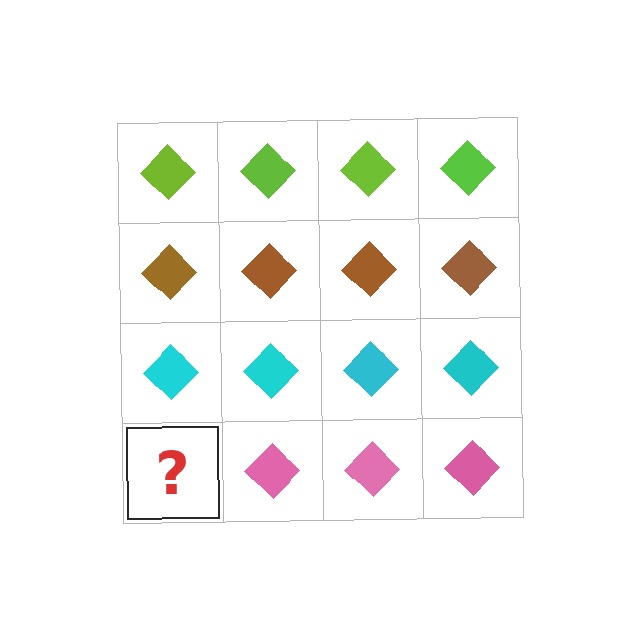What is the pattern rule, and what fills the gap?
The rule is that each row has a consistent color. The gap should be filled with a pink diamond.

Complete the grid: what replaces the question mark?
The question mark should be replaced with a pink diamond.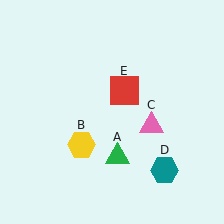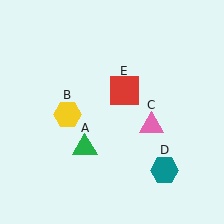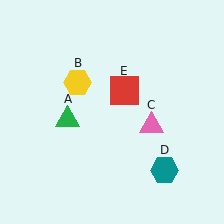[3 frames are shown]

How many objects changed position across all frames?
2 objects changed position: green triangle (object A), yellow hexagon (object B).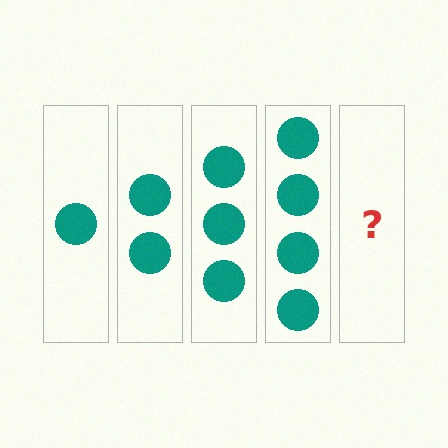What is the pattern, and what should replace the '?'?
The pattern is that each step adds one more circle. The '?' should be 5 circles.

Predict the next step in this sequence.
The next step is 5 circles.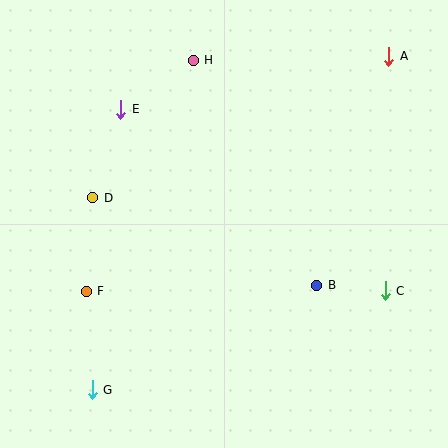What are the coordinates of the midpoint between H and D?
The midpoint between H and D is at (143, 129).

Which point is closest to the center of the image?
Point B at (317, 285) is closest to the center.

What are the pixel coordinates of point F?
Point F is at (86, 291).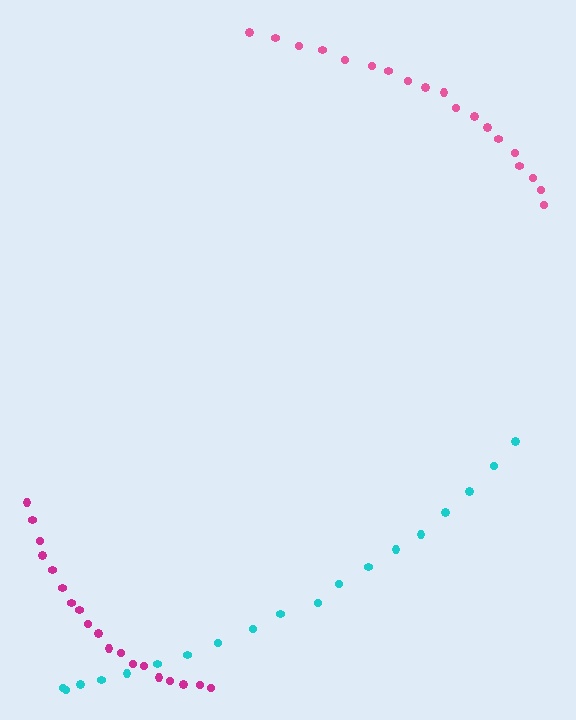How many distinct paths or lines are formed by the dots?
There are 3 distinct paths.